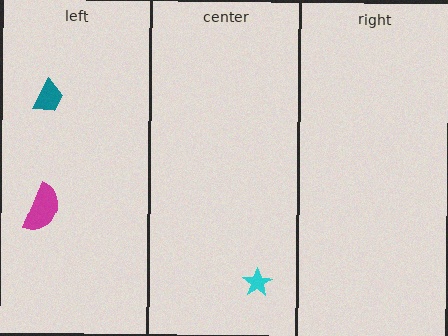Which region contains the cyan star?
The center region.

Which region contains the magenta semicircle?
The left region.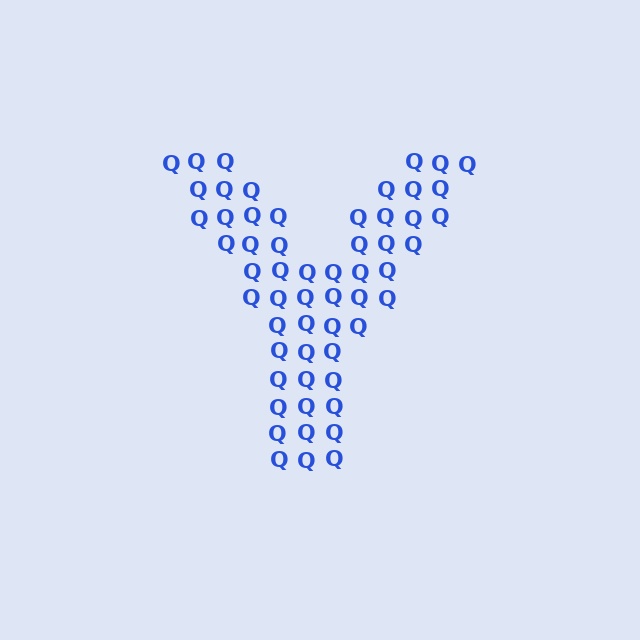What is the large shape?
The large shape is the letter Y.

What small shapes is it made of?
It is made of small letter Q's.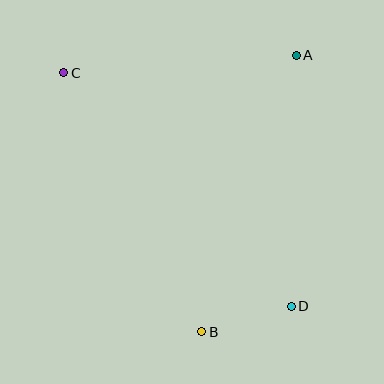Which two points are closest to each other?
Points B and D are closest to each other.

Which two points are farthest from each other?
Points C and D are farthest from each other.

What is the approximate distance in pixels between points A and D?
The distance between A and D is approximately 251 pixels.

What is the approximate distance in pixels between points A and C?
The distance between A and C is approximately 233 pixels.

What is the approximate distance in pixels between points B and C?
The distance between B and C is approximately 293 pixels.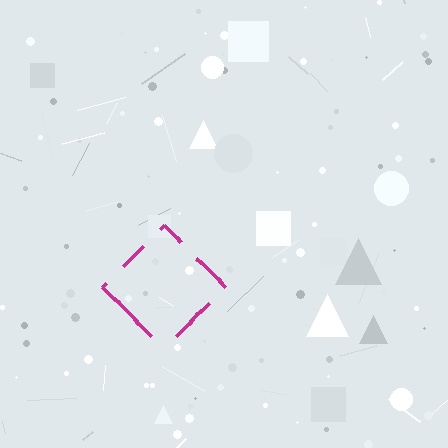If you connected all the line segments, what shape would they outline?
They would outline a diamond.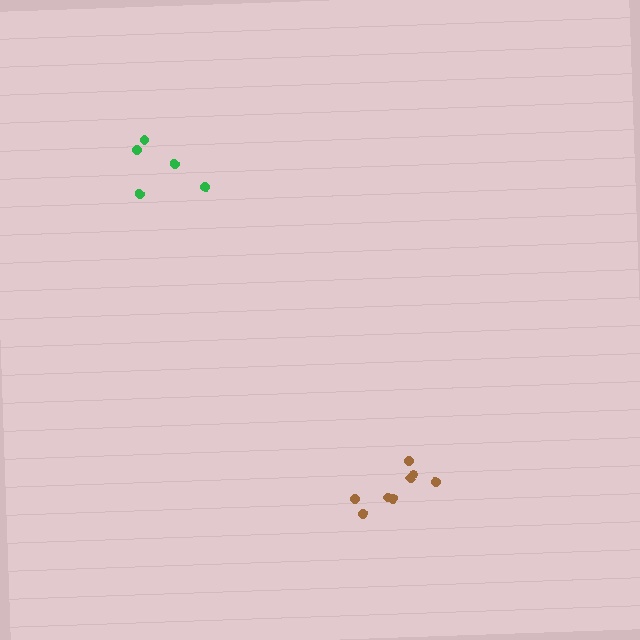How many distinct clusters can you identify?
There are 2 distinct clusters.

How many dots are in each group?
Group 1: 5 dots, Group 2: 9 dots (14 total).